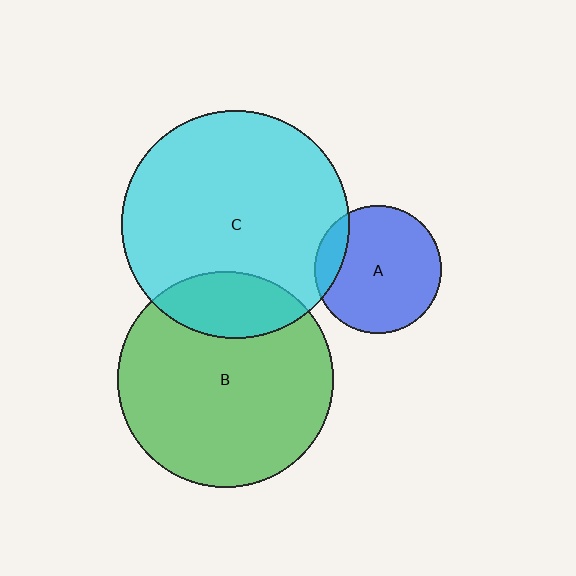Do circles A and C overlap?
Yes.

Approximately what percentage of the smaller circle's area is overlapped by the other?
Approximately 15%.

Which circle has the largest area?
Circle C (cyan).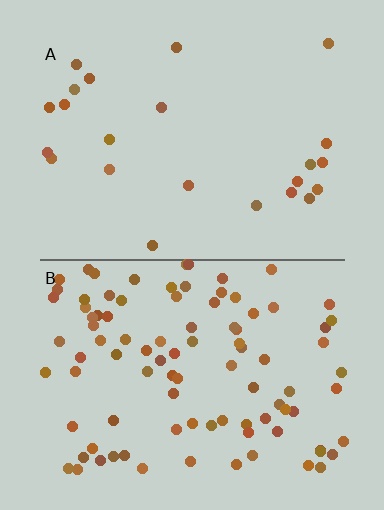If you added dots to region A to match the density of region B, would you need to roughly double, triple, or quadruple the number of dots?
Approximately quadruple.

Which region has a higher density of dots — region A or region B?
B (the bottom).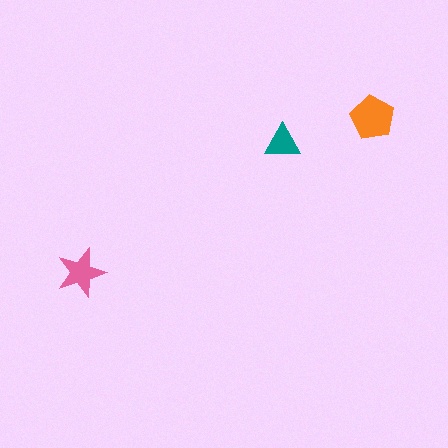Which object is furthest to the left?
The pink star is leftmost.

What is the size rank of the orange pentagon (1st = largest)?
1st.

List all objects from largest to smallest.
The orange pentagon, the pink star, the teal triangle.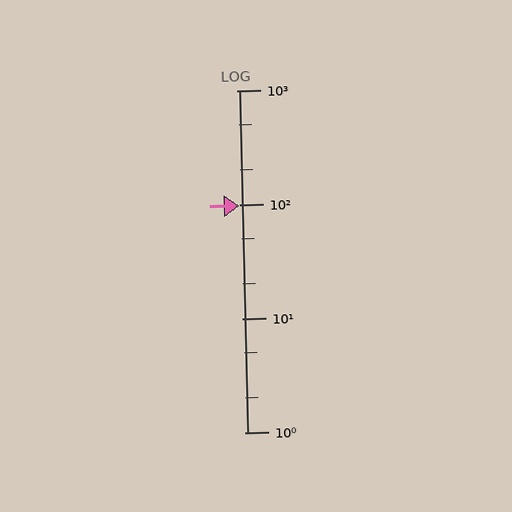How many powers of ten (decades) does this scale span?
The scale spans 3 decades, from 1 to 1000.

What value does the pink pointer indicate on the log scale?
The pointer indicates approximately 98.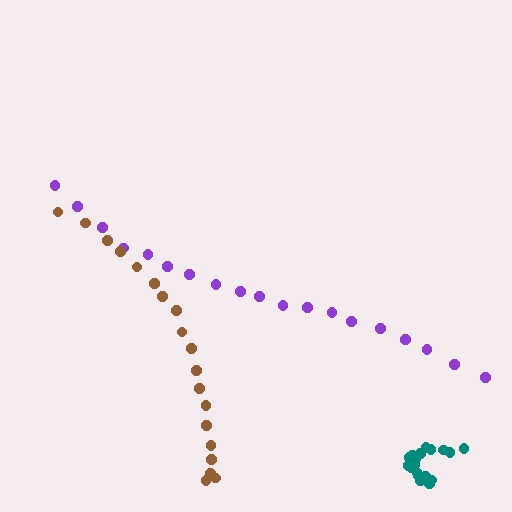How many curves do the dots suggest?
There are 3 distinct paths.